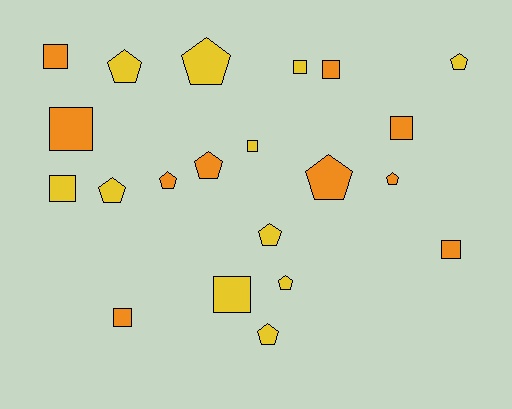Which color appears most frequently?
Yellow, with 11 objects.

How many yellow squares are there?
There are 4 yellow squares.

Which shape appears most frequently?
Pentagon, with 11 objects.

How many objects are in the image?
There are 21 objects.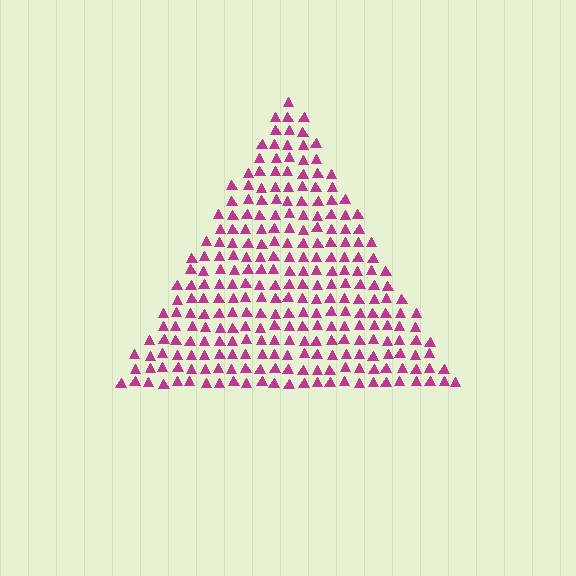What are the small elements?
The small elements are triangles.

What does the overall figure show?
The overall figure shows a triangle.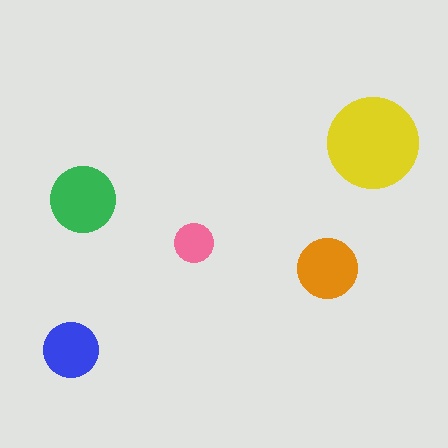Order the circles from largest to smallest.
the yellow one, the green one, the orange one, the blue one, the pink one.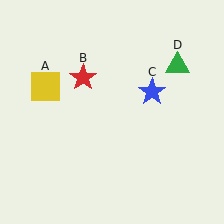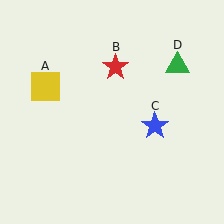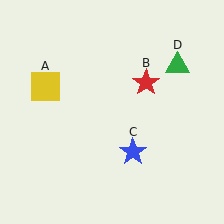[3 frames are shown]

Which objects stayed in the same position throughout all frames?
Yellow square (object A) and green triangle (object D) remained stationary.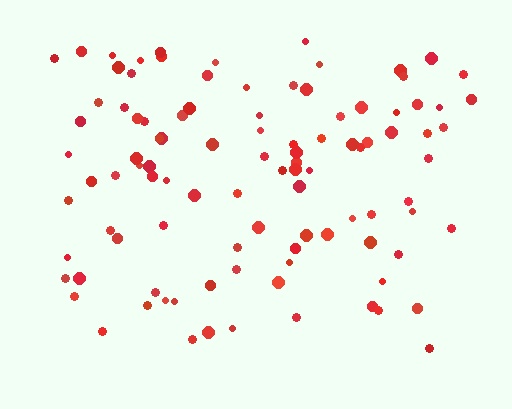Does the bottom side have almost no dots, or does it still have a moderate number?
Still a moderate number, just noticeably fewer than the top.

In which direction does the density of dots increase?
From bottom to top, with the top side densest.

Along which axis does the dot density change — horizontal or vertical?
Vertical.